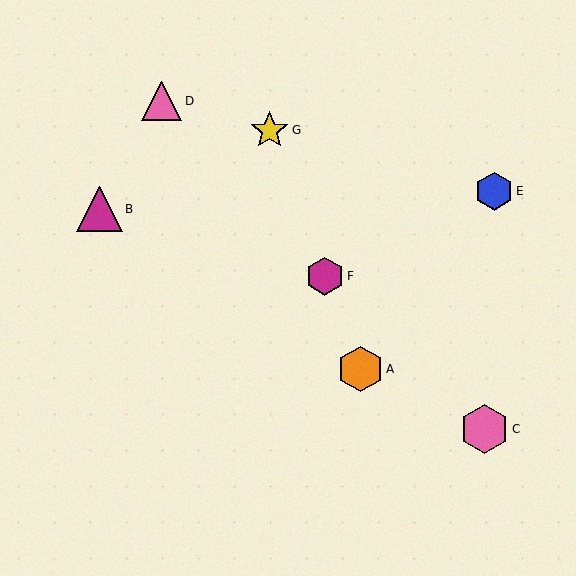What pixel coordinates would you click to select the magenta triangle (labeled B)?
Click at (99, 209) to select the magenta triangle B.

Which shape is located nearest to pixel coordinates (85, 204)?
The magenta triangle (labeled B) at (99, 209) is nearest to that location.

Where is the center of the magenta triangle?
The center of the magenta triangle is at (99, 209).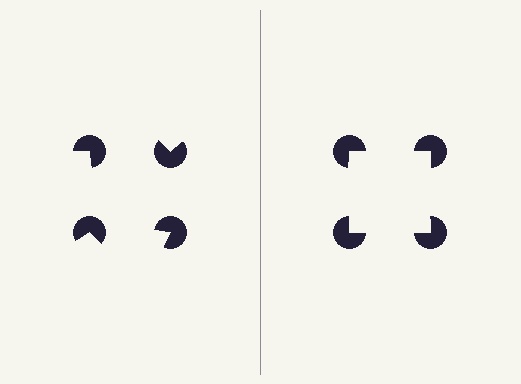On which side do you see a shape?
An illusory square appears on the right side. On the left side the wedge cuts are rotated, so no coherent shape forms.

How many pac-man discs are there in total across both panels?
8 — 4 on each side.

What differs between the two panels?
The pac-man discs are positioned identically on both sides; only the wedge orientations differ. On the right they align to a square; on the left they are misaligned.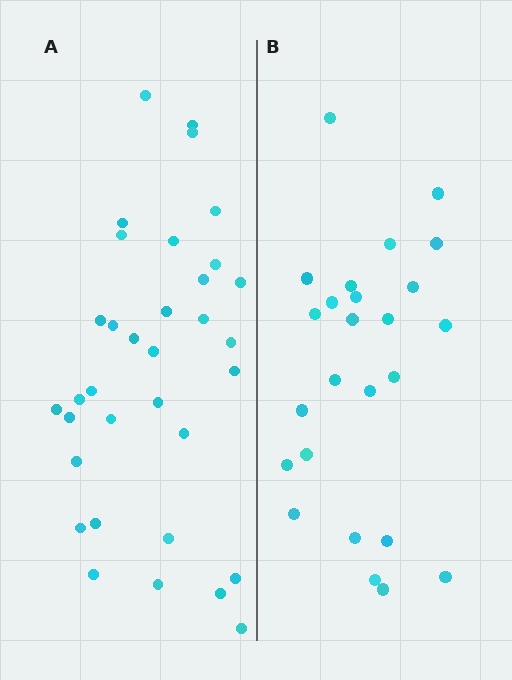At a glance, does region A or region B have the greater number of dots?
Region A (the left region) has more dots.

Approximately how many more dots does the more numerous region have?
Region A has roughly 8 or so more dots than region B.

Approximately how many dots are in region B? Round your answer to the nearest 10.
About 20 dots. (The exact count is 25, which rounds to 20.)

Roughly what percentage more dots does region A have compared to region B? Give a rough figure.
About 35% more.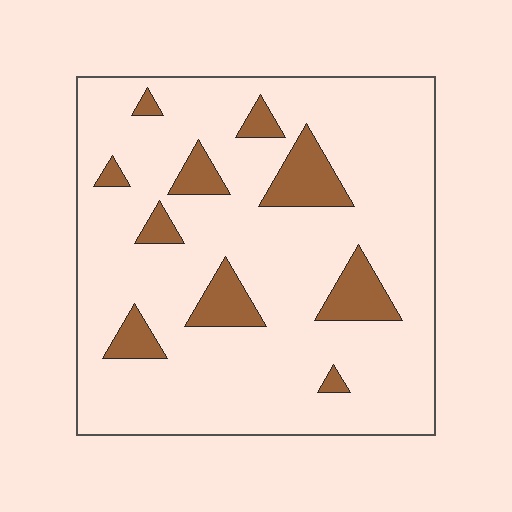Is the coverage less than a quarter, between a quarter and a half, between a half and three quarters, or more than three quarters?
Less than a quarter.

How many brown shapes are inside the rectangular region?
10.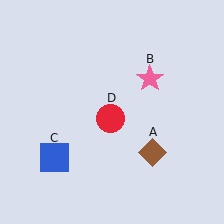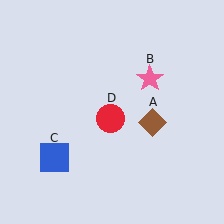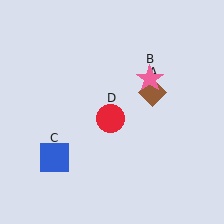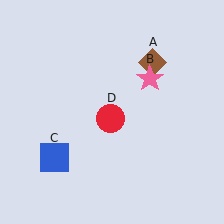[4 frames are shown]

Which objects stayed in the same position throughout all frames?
Pink star (object B) and blue square (object C) and red circle (object D) remained stationary.